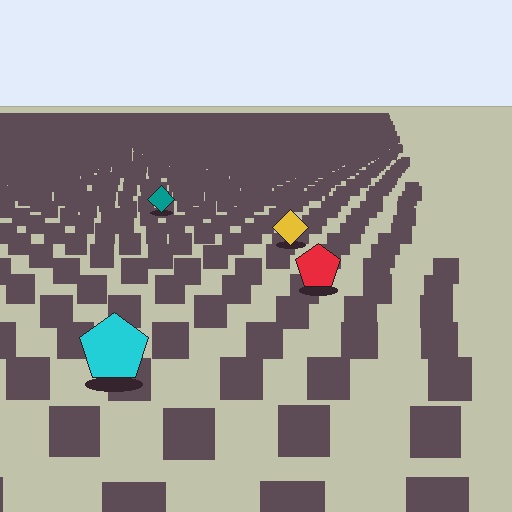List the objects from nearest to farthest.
From nearest to farthest: the cyan pentagon, the red pentagon, the yellow diamond, the teal diamond.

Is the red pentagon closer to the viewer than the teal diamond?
Yes. The red pentagon is closer — you can tell from the texture gradient: the ground texture is coarser near it.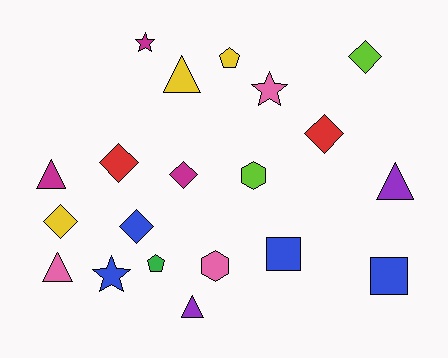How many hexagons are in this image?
There are 2 hexagons.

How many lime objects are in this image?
There are 2 lime objects.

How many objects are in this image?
There are 20 objects.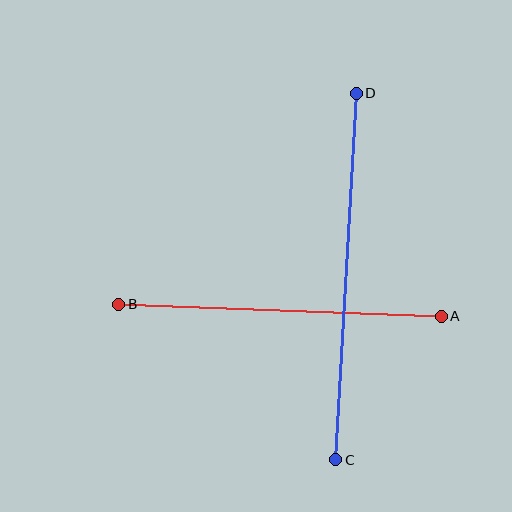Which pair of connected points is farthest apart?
Points C and D are farthest apart.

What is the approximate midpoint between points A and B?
The midpoint is at approximately (280, 310) pixels.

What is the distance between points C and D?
The distance is approximately 367 pixels.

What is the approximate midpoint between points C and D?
The midpoint is at approximately (346, 277) pixels.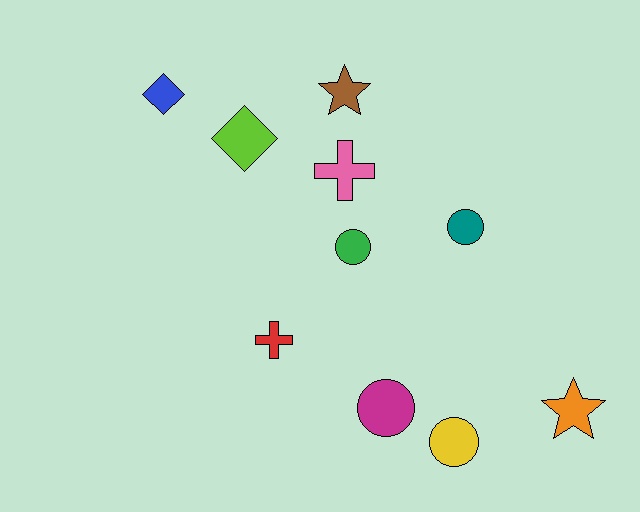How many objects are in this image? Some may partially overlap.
There are 10 objects.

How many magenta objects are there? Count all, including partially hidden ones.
There is 1 magenta object.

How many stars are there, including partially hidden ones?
There are 2 stars.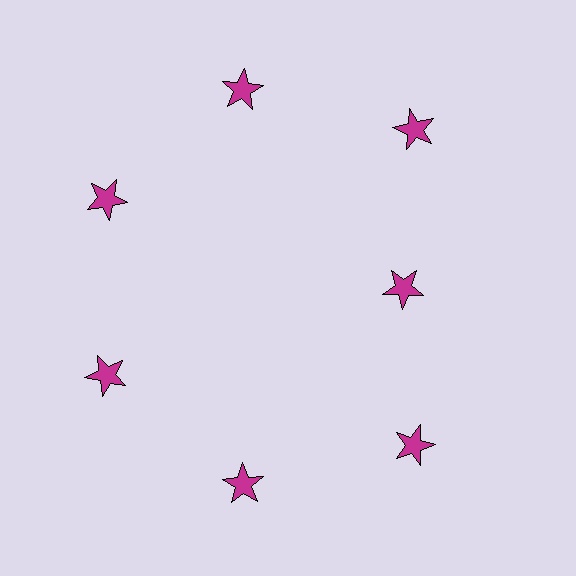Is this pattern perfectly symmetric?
No. The 7 magenta stars are arranged in a ring, but one element near the 3 o'clock position is pulled inward toward the center, breaking the 7-fold rotational symmetry.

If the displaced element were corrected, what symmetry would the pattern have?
It would have 7-fold rotational symmetry — the pattern would map onto itself every 51 degrees.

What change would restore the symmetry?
The symmetry would be restored by moving it outward, back onto the ring so that all 7 stars sit at equal angles and equal distance from the center.